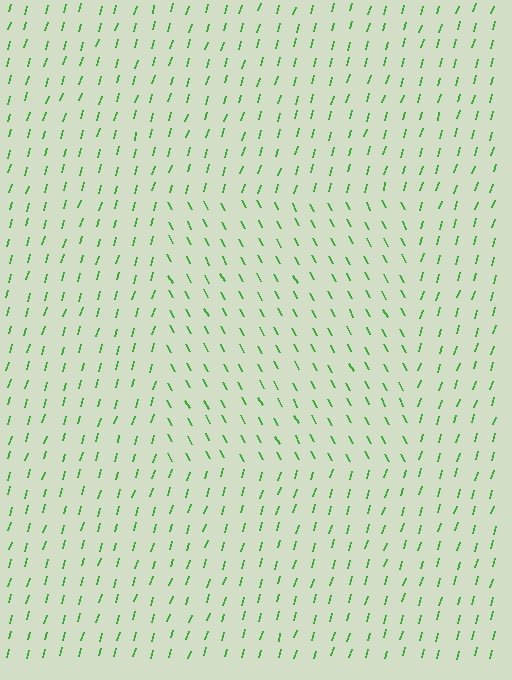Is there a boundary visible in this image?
Yes, there is a texture boundary formed by a change in line orientation.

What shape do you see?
I see a rectangle.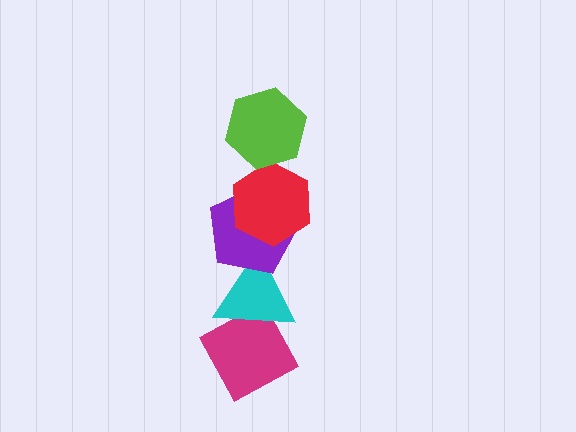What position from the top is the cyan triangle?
The cyan triangle is 4th from the top.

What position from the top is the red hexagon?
The red hexagon is 2nd from the top.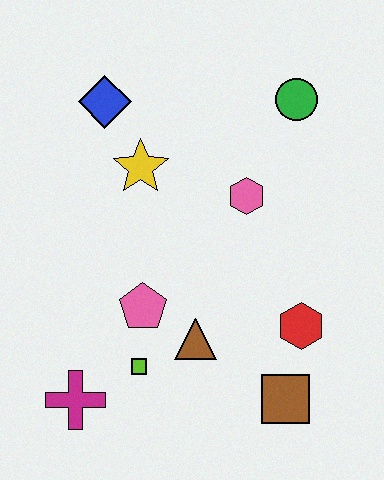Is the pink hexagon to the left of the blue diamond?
No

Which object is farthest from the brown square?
The blue diamond is farthest from the brown square.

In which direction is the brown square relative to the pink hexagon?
The brown square is below the pink hexagon.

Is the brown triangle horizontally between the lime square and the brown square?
Yes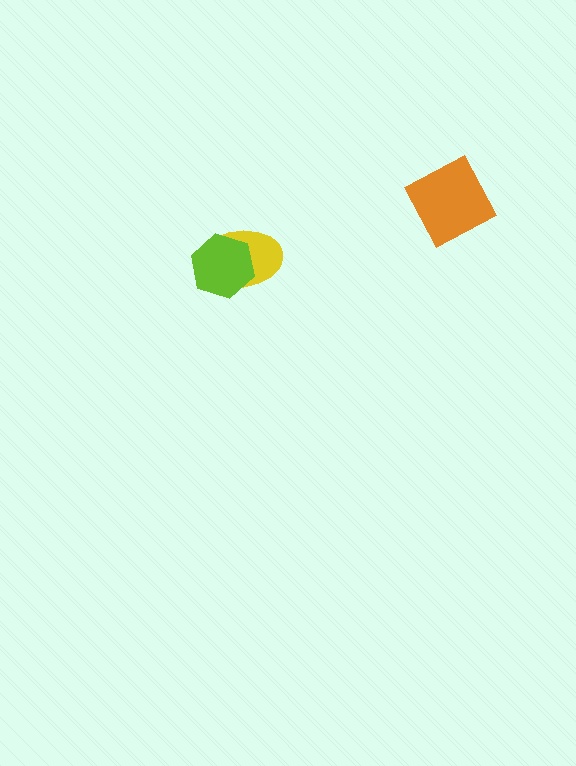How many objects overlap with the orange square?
0 objects overlap with the orange square.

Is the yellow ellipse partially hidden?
Yes, it is partially covered by another shape.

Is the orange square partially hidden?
No, no other shape covers it.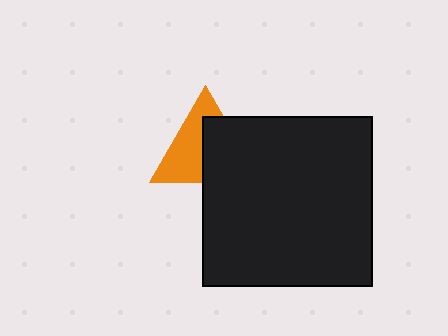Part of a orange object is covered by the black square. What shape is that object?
It is a triangle.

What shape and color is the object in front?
The object in front is a black square.